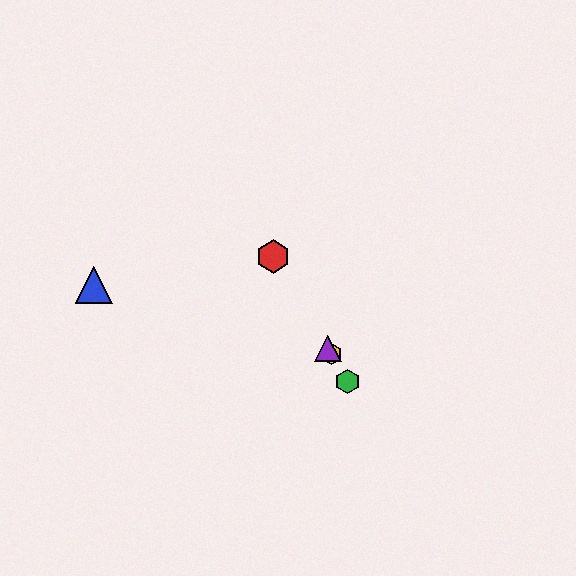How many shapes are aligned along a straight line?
4 shapes (the red hexagon, the green hexagon, the yellow hexagon, the purple triangle) are aligned along a straight line.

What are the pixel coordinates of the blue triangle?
The blue triangle is at (94, 285).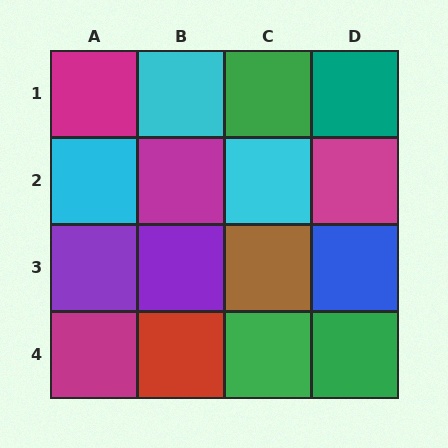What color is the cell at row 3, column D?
Blue.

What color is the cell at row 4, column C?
Green.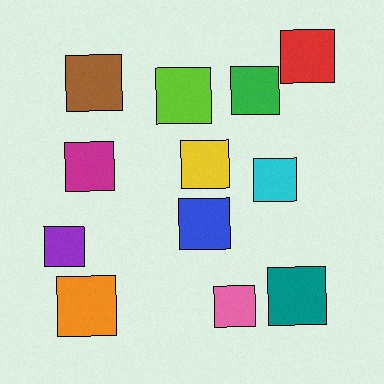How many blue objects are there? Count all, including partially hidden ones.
There is 1 blue object.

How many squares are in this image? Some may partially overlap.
There are 12 squares.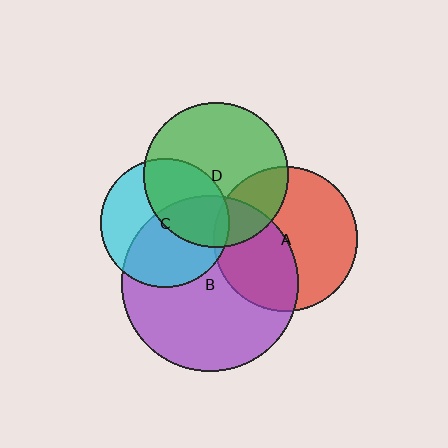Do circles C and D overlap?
Yes.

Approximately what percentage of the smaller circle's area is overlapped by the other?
Approximately 40%.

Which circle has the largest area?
Circle B (purple).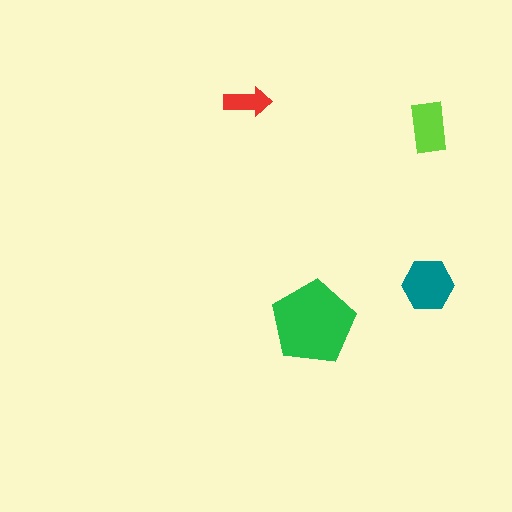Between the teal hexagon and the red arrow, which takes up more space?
The teal hexagon.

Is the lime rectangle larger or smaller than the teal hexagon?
Smaller.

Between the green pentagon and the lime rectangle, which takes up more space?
The green pentagon.